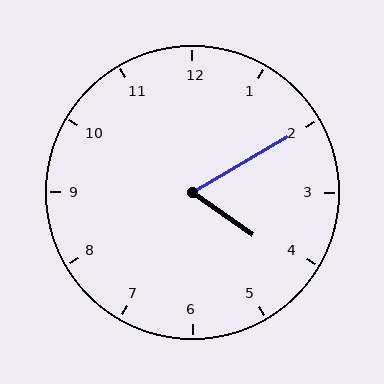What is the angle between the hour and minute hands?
Approximately 65 degrees.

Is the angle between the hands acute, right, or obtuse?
It is acute.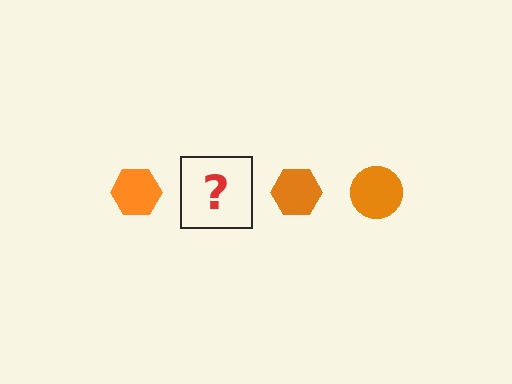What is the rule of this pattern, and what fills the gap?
The rule is that the pattern cycles through hexagon, circle shapes in orange. The gap should be filled with an orange circle.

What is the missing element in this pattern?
The missing element is an orange circle.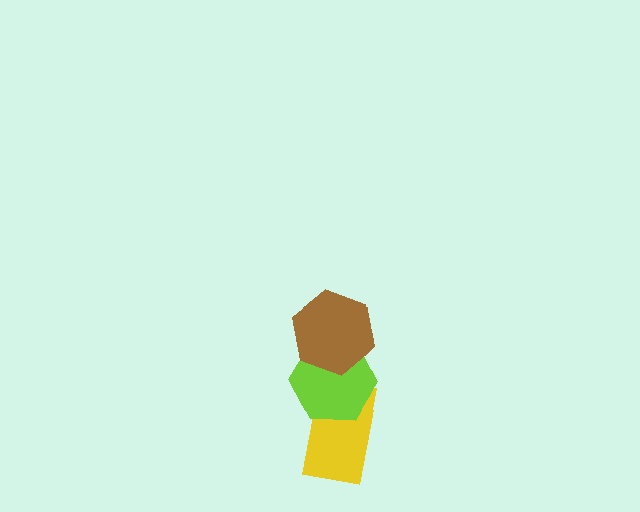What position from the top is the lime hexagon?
The lime hexagon is 2nd from the top.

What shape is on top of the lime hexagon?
The brown hexagon is on top of the lime hexagon.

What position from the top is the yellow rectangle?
The yellow rectangle is 3rd from the top.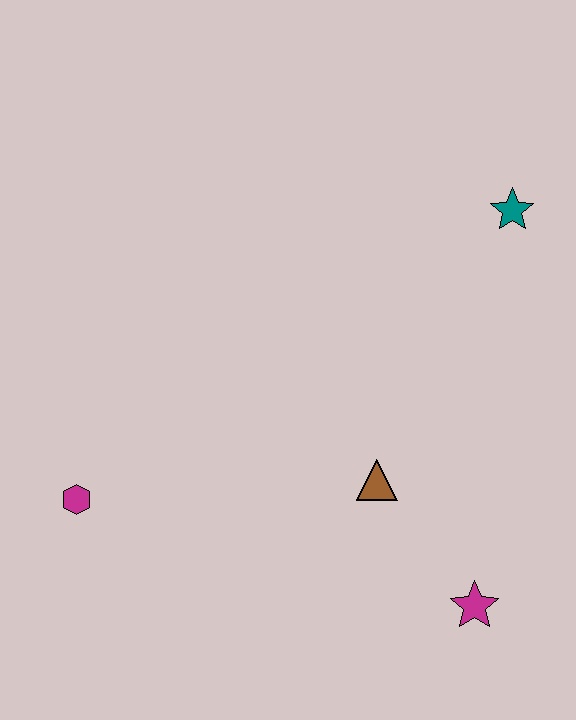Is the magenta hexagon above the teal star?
No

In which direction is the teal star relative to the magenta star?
The teal star is above the magenta star.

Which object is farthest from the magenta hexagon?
The teal star is farthest from the magenta hexagon.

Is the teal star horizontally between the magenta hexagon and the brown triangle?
No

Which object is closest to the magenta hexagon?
The brown triangle is closest to the magenta hexagon.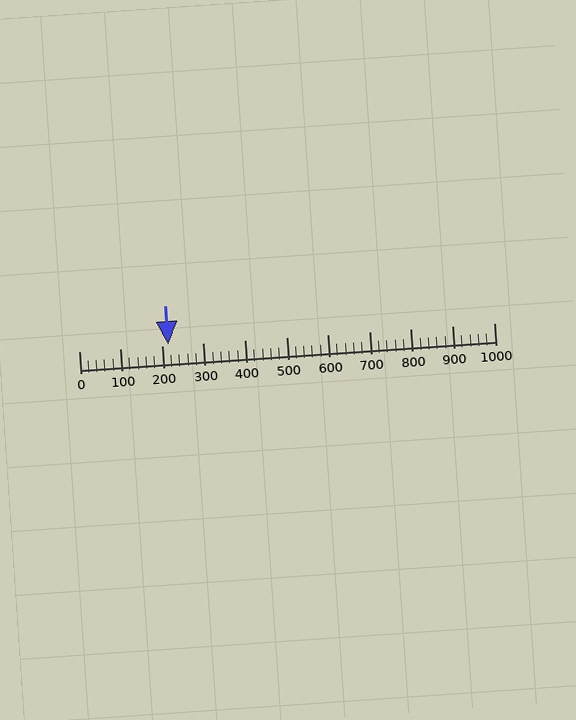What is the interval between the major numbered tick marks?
The major tick marks are spaced 100 units apart.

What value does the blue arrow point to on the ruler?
The blue arrow points to approximately 215.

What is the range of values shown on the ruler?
The ruler shows values from 0 to 1000.